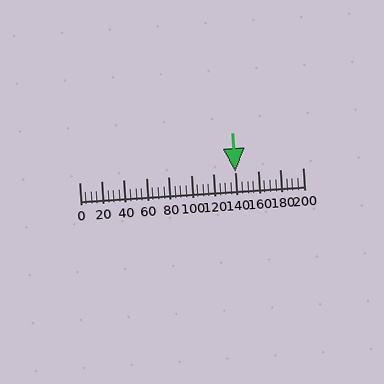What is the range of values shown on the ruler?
The ruler shows values from 0 to 200.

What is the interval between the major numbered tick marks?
The major tick marks are spaced 20 units apart.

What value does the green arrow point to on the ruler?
The green arrow points to approximately 140.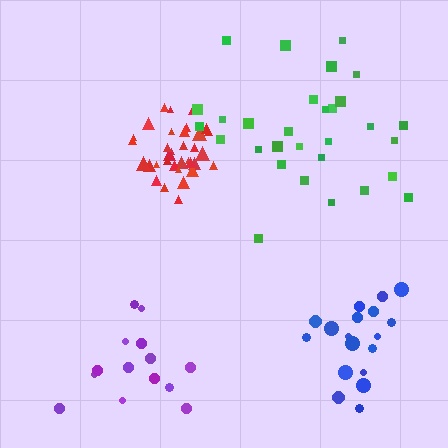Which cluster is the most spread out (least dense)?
Purple.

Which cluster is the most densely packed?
Red.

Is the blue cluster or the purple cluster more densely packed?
Blue.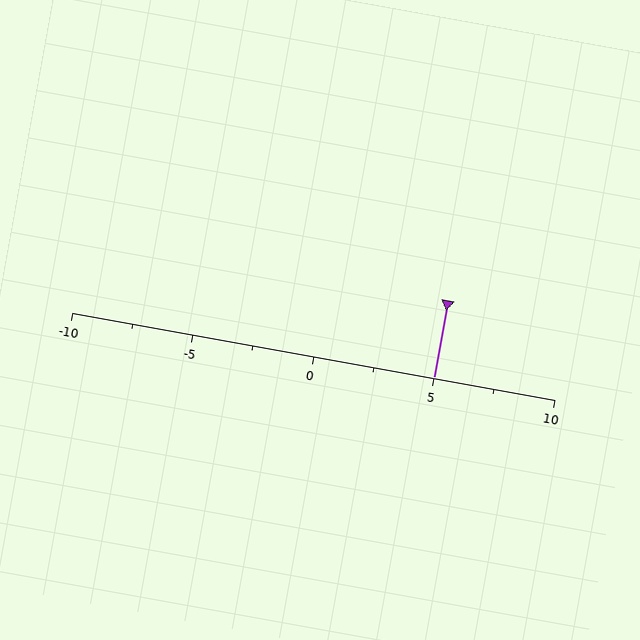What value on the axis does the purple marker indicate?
The marker indicates approximately 5.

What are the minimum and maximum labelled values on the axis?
The axis runs from -10 to 10.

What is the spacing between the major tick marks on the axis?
The major ticks are spaced 5 apart.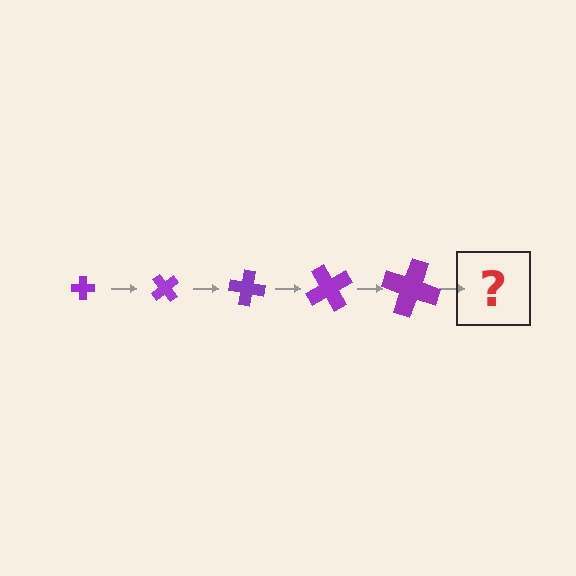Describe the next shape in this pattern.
It should be a cross, larger than the previous one and rotated 250 degrees from the start.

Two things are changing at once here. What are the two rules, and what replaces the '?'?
The two rules are that the cross grows larger each step and it rotates 50 degrees each step. The '?' should be a cross, larger than the previous one and rotated 250 degrees from the start.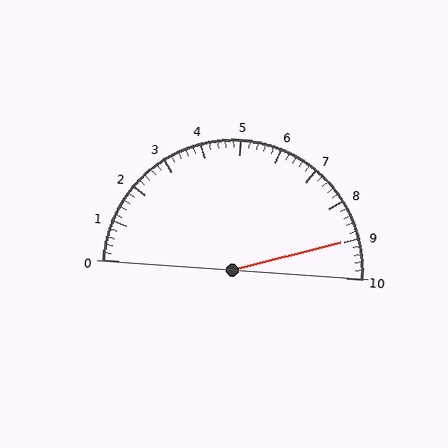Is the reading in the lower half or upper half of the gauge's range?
The reading is in the upper half of the range (0 to 10).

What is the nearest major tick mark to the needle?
The nearest major tick mark is 9.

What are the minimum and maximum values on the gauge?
The gauge ranges from 0 to 10.